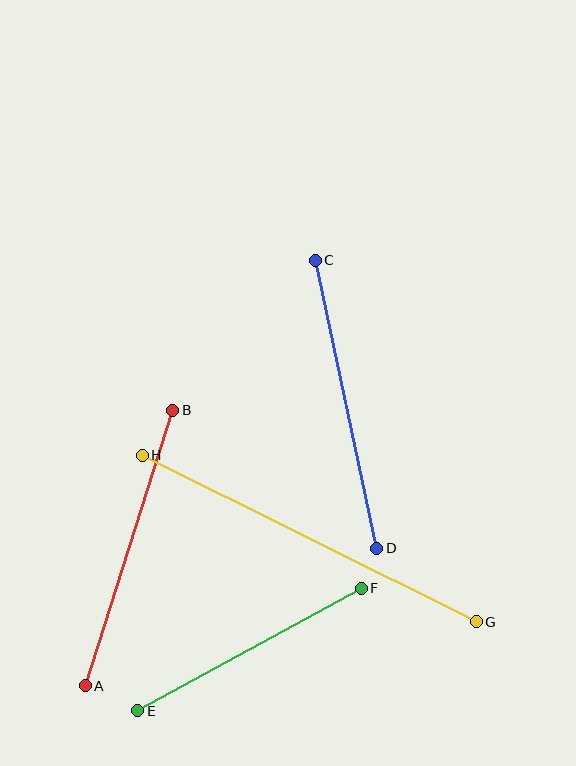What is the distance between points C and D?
The distance is approximately 295 pixels.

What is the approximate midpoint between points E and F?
The midpoint is at approximately (249, 650) pixels.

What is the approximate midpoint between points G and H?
The midpoint is at approximately (309, 538) pixels.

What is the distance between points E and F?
The distance is approximately 255 pixels.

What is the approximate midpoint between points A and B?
The midpoint is at approximately (129, 548) pixels.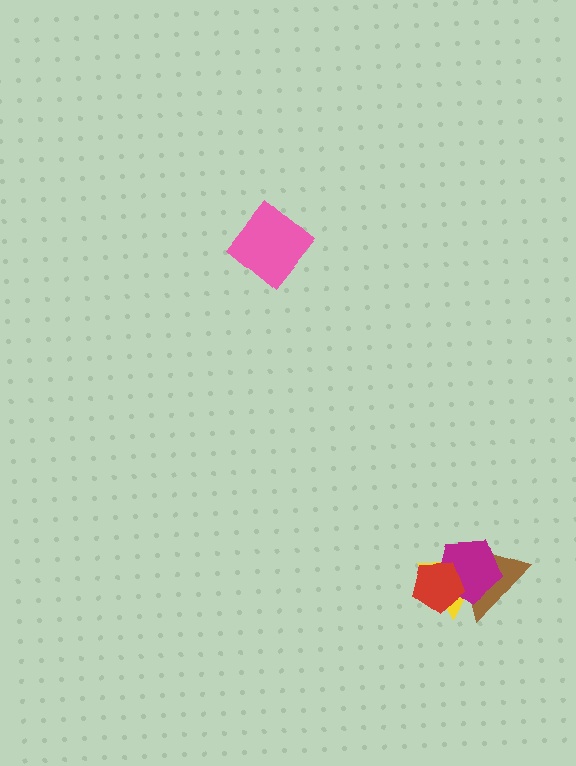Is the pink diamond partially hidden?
No, no other shape covers it.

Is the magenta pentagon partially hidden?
Yes, it is partially covered by another shape.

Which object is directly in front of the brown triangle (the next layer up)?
The yellow triangle is directly in front of the brown triangle.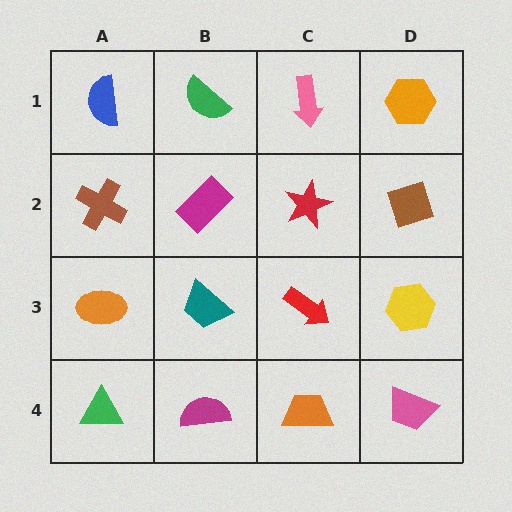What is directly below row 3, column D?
A pink trapezoid.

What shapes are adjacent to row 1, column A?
A brown cross (row 2, column A), a green semicircle (row 1, column B).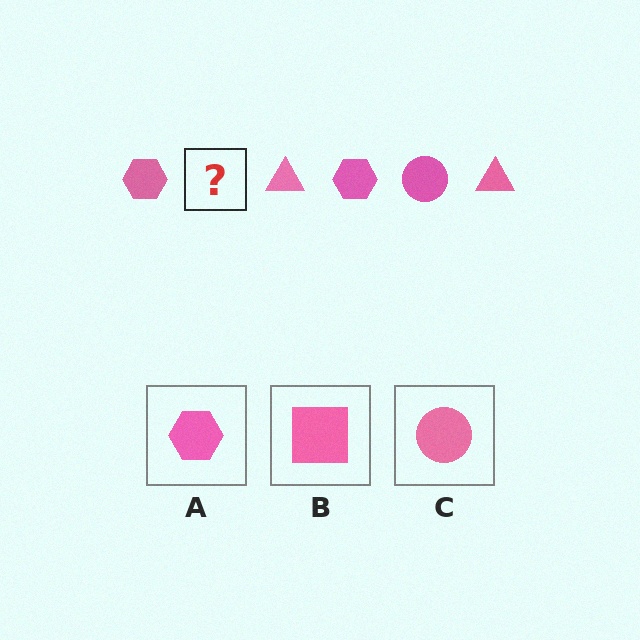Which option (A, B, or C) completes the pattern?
C.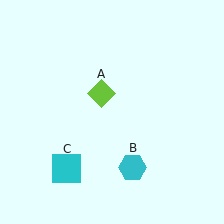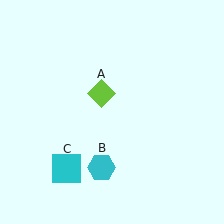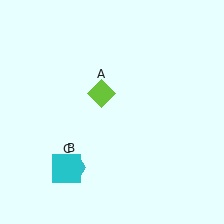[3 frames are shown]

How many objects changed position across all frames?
1 object changed position: cyan hexagon (object B).